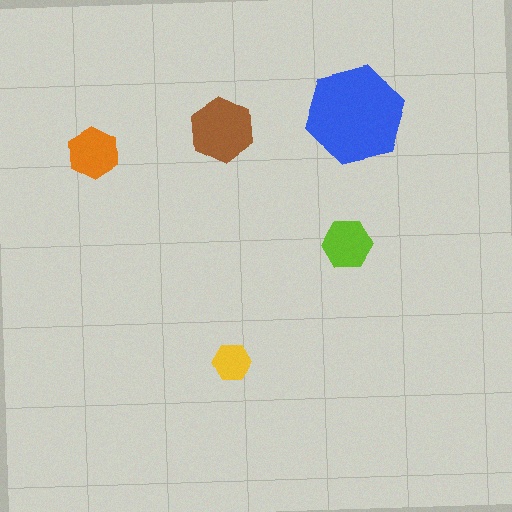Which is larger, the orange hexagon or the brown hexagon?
The brown one.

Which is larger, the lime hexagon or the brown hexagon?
The brown one.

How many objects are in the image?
There are 5 objects in the image.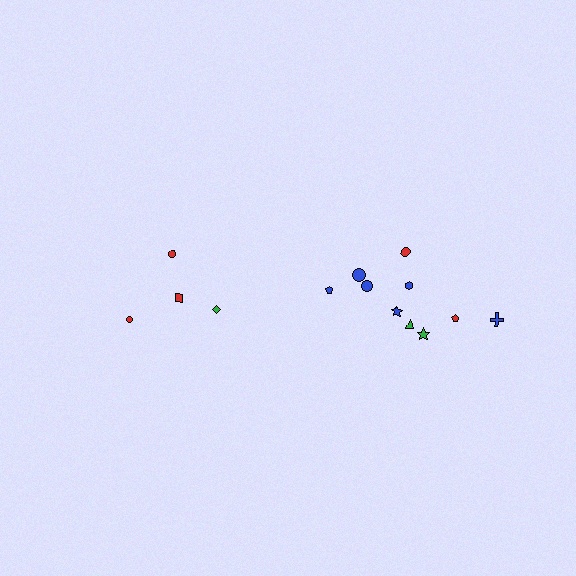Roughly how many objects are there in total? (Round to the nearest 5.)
Roughly 15 objects in total.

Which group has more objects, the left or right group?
The right group.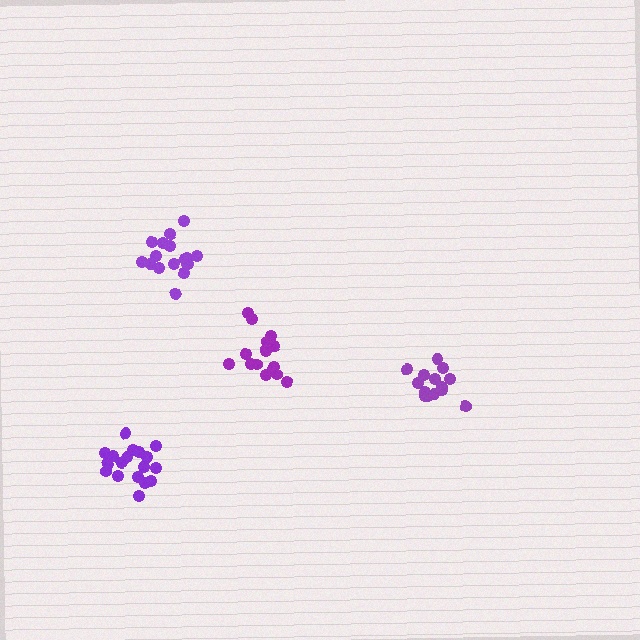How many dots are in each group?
Group 1: 16 dots, Group 2: 15 dots, Group 3: 18 dots, Group 4: 17 dots (66 total).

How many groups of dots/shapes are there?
There are 4 groups.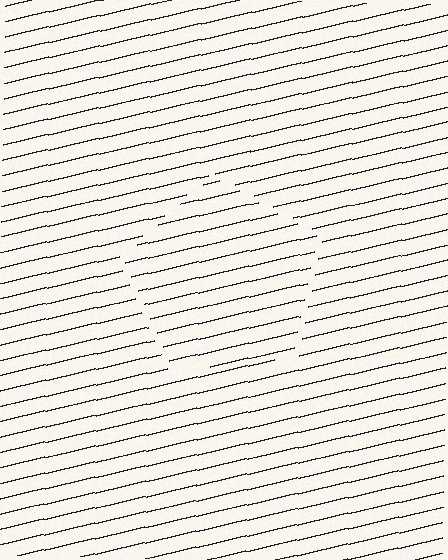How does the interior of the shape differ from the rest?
The interior of the shape contains the same grating, shifted by half a period — the contour is defined by the phase discontinuity where line-ends from the inner and outer gratings abut.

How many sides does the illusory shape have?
5 sides — the line-ends trace a pentagon.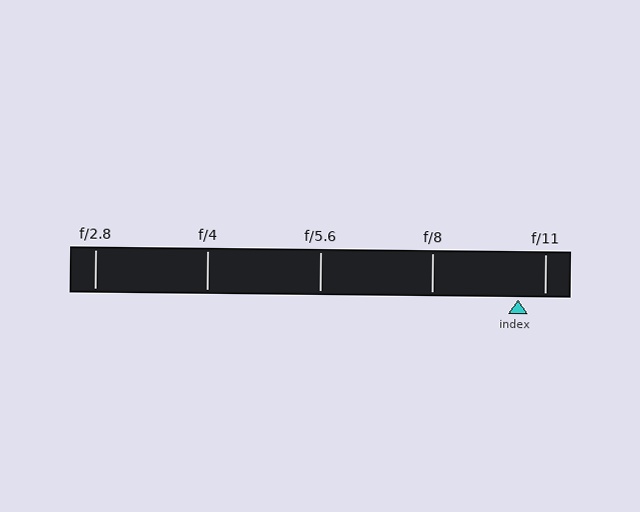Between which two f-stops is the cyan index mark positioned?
The index mark is between f/8 and f/11.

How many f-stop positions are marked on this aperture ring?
There are 5 f-stop positions marked.